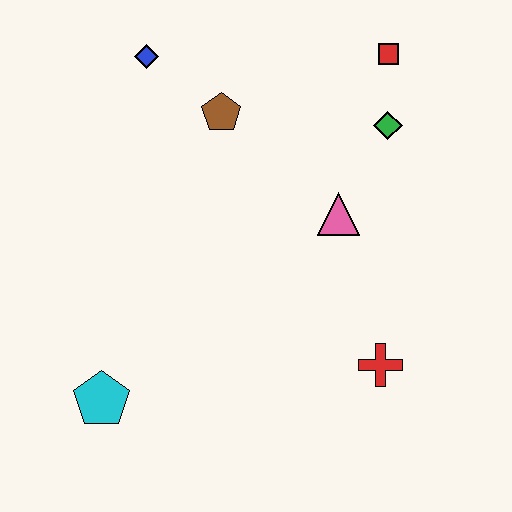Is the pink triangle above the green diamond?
No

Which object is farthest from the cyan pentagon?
The red square is farthest from the cyan pentagon.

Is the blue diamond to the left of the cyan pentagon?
No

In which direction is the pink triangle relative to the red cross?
The pink triangle is above the red cross.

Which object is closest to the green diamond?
The red square is closest to the green diamond.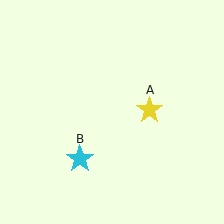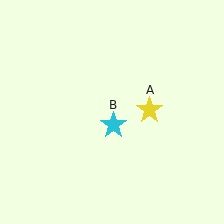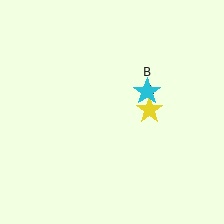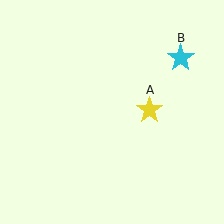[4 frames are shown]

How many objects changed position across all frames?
1 object changed position: cyan star (object B).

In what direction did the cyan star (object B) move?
The cyan star (object B) moved up and to the right.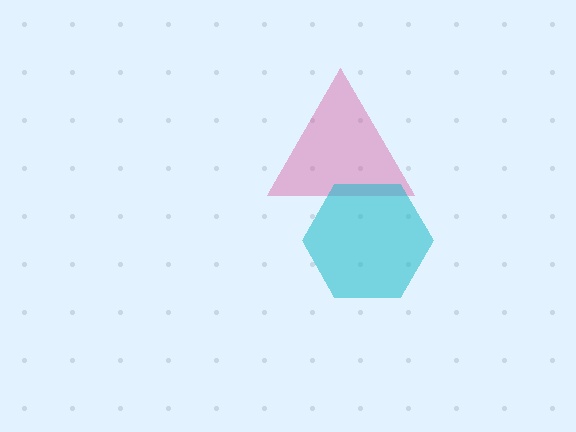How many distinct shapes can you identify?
There are 2 distinct shapes: a pink triangle, a cyan hexagon.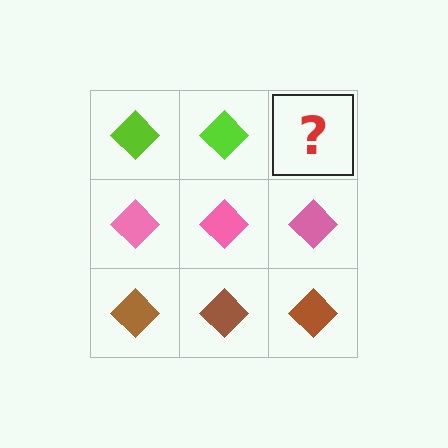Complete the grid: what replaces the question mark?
The question mark should be replaced with a lime diamond.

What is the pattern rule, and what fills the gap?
The rule is that each row has a consistent color. The gap should be filled with a lime diamond.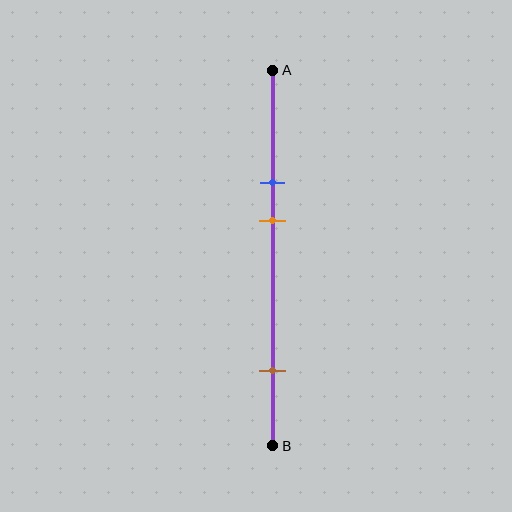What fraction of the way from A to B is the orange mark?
The orange mark is approximately 40% (0.4) of the way from A to B.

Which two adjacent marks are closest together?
The blue and orange marks are the closest adjacent pair.